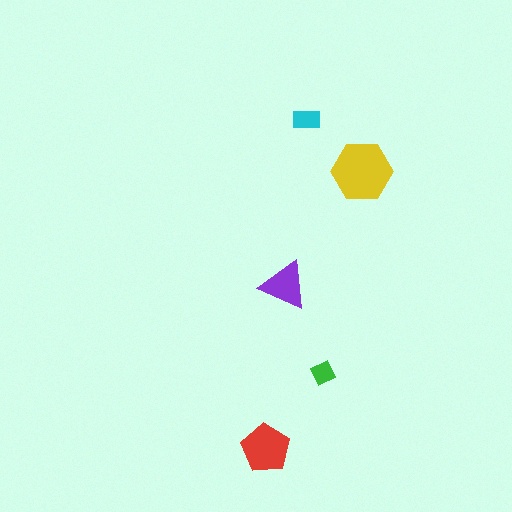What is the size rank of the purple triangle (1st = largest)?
3rd.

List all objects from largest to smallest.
The yellow hexagon, the red pentagon, the purple triangle, the cyan rectangle, the green diamond.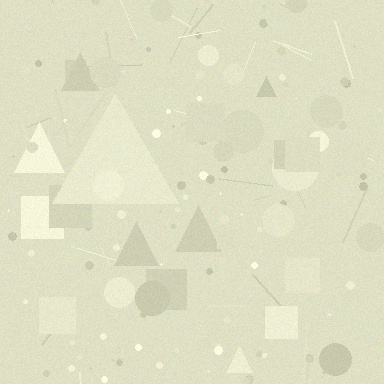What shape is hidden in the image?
A triangle is hidden in the image.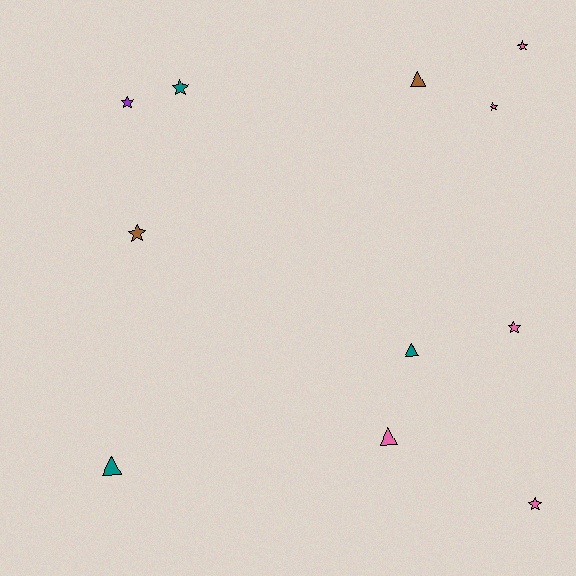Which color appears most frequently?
Pink, with 5 objects.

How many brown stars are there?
There is 1 brown star.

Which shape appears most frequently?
Star, with 7 objects.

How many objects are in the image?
There are 11 objects.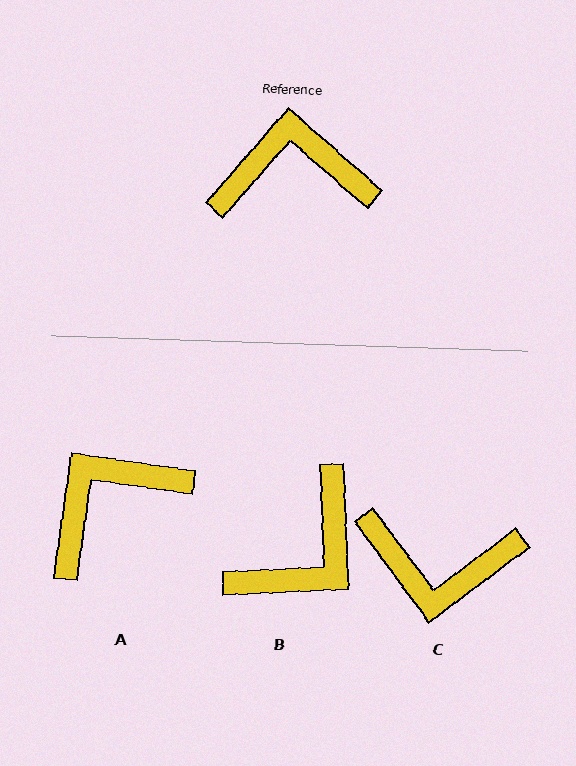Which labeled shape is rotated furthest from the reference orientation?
C, about 168 degrees away.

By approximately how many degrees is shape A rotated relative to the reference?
Approximately 33 degrees counter-clockwise.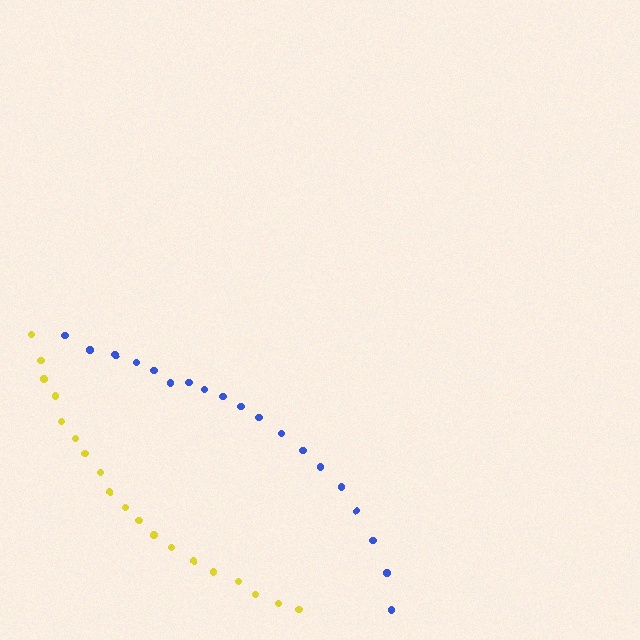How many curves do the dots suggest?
There are 2 distinct paths.